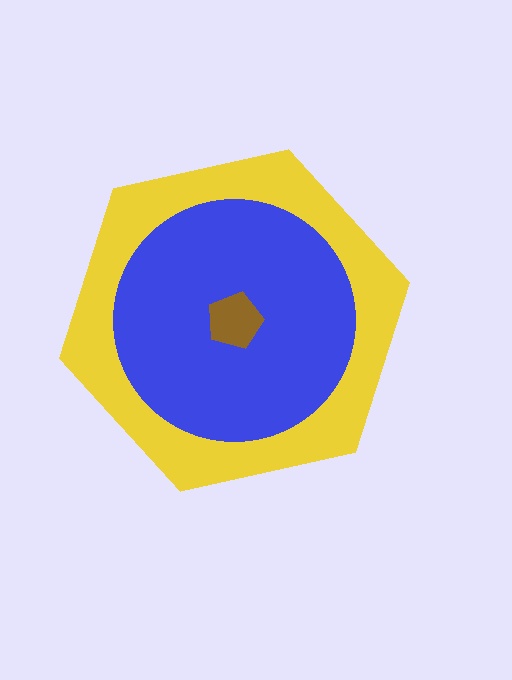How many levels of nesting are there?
3.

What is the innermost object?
The brown pentagon.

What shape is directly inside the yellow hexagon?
The blue circle.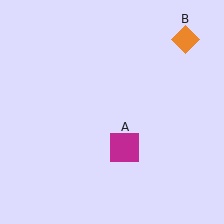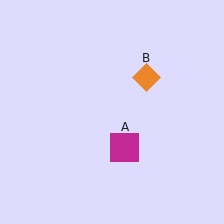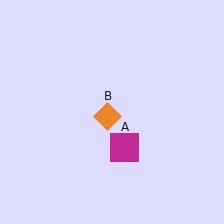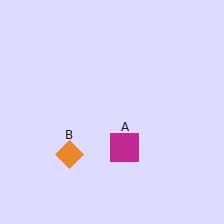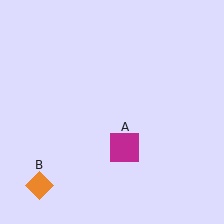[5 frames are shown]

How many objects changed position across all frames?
1 object changed position: orange diamond (object B).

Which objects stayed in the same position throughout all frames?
Magenta square (object A) remained stationary.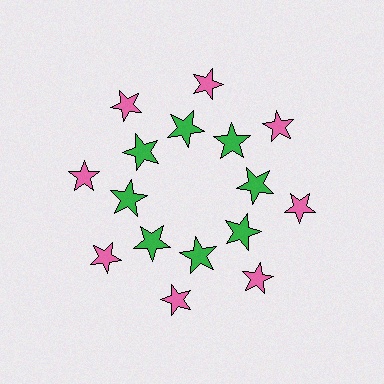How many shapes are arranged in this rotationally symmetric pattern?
There are 16 shapes, arranged in 8 groups of 2.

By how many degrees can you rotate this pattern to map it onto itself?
The pattern maps onto itself every 45 degrees of rotation.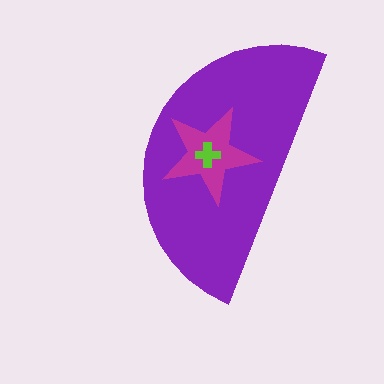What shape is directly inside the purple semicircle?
The magenta star.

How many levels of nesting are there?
3.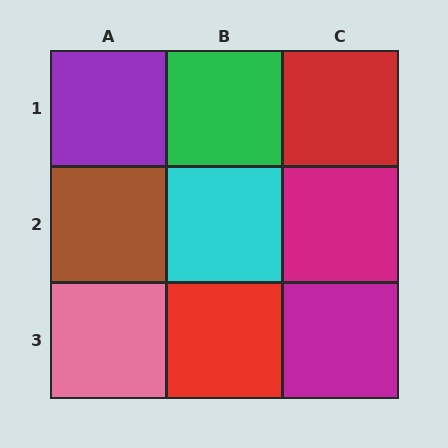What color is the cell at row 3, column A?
Pink.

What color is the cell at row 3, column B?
Red.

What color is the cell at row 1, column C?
Red.